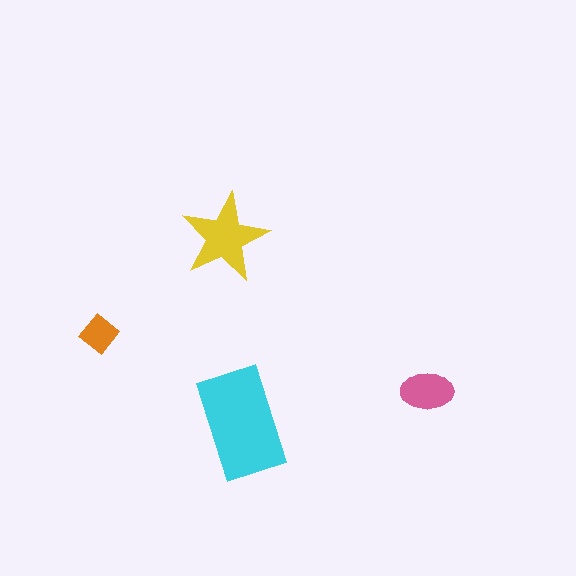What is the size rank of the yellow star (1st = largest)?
2nd.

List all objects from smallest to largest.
The orange diamond, the pink ellipse, the yellow star, the cyan rectangle.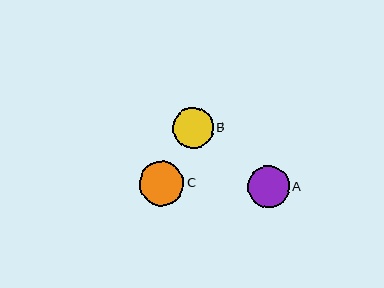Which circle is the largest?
Circle C is the largest with a size of approximately 45 pixels.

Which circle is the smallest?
Circle B is the smallest with a size of approximately 41 pixels.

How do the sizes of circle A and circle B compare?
Circle A and circle B are approximately the same size.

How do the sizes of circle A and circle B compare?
Circle A and circle B are approximately the same size.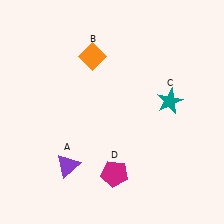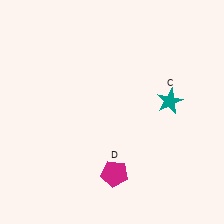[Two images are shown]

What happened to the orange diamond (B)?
The orange diamond (B) was removed in Image 2. It was in the top-left area of Image 1.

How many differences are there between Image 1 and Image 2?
There are 2 differences between the two images.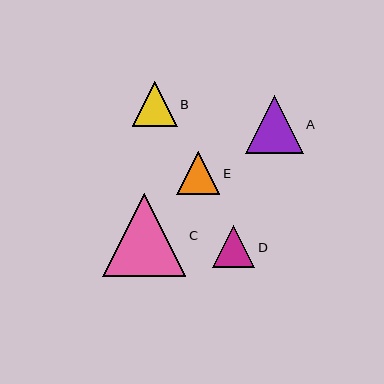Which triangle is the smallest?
Triangle D is the smallest with a size of approximately 43 pixels.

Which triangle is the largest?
Triangle C is the largest with a size of approximately 83 pixels.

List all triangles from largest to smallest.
From largest to smallest: C, A, B, E, D.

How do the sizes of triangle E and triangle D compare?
Triangle E and triangle D are approximately the same size.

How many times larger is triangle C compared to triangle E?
Triangle C is approximately 1.9 times the size of triangle E.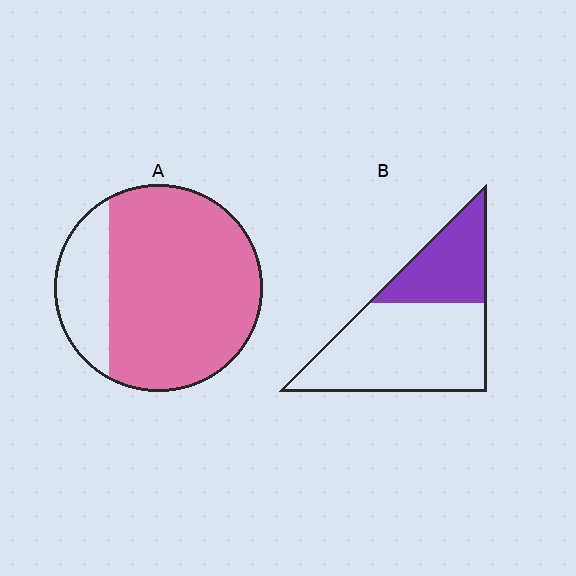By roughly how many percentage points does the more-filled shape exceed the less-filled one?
By roughly 45 percentage points (A over B).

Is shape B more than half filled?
No.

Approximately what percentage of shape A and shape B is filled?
A is approximately 80% and B is approximately 35%.